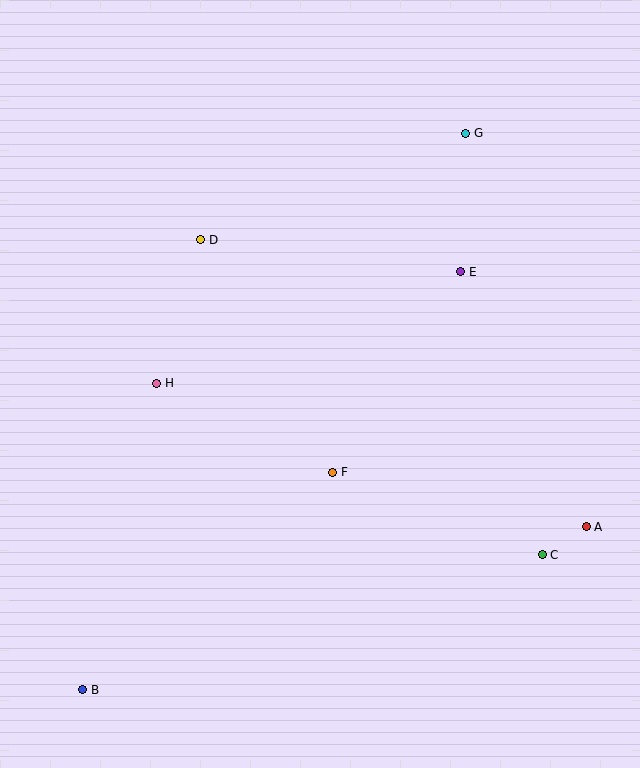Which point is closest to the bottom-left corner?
Point B is closest to the bottom-left corner.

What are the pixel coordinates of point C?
Point C is at (542, 555).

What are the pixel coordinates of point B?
Point B is at (83, 690).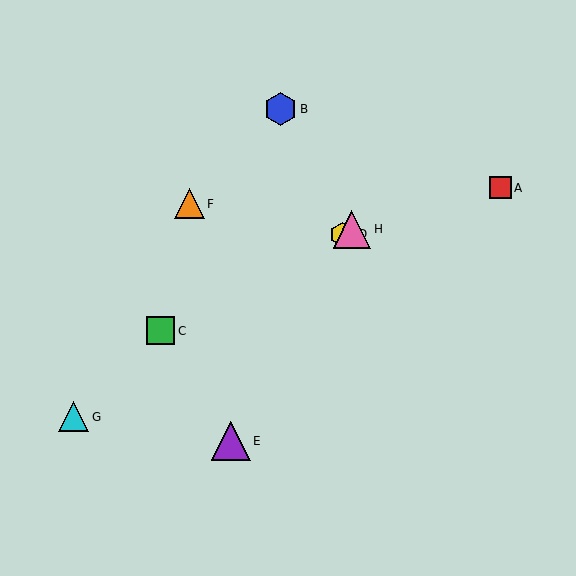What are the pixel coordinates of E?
Object E is at (231, 441).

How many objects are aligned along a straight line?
3 objects (C, D, H) are aligned along a straight line.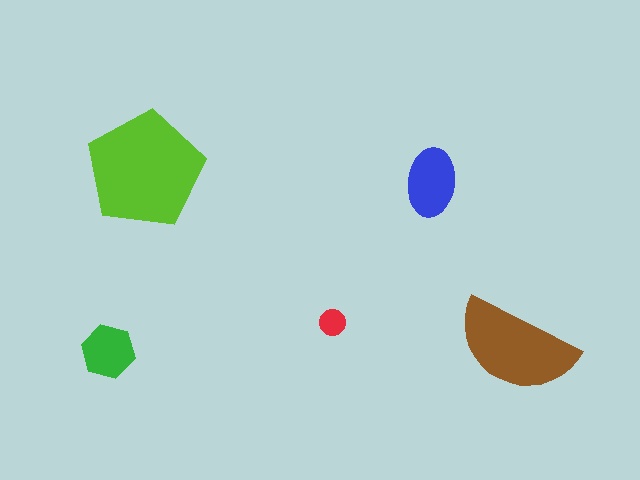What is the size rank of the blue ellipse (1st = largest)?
3rd.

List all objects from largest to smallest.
The lime pentagon, the brown semicircle, the blue ellipse, the green hexagon, the red circle.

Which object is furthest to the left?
The green hexagon is leftmost.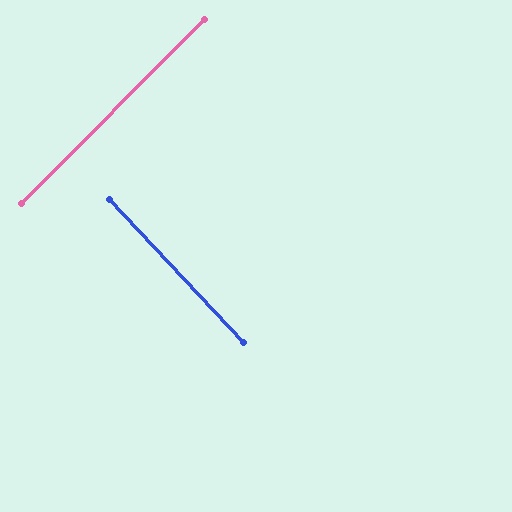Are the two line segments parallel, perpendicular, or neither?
Perpendicular — they meet at approximately 88°.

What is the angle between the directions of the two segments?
Approximately 88 degrees.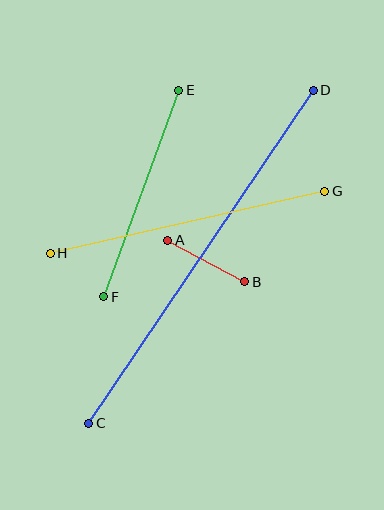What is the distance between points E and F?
The distance is approximately 220 pixels.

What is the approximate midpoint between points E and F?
The midpoint is at approximately (141, 194) pixels.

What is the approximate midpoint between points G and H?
The midpoint is at approximately (187, 222) pixels.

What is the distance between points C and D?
The distance is approximately 402 pixels.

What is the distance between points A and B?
The distance is approximately 88 pixels.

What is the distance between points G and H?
The distance is approximately 281 pixels.